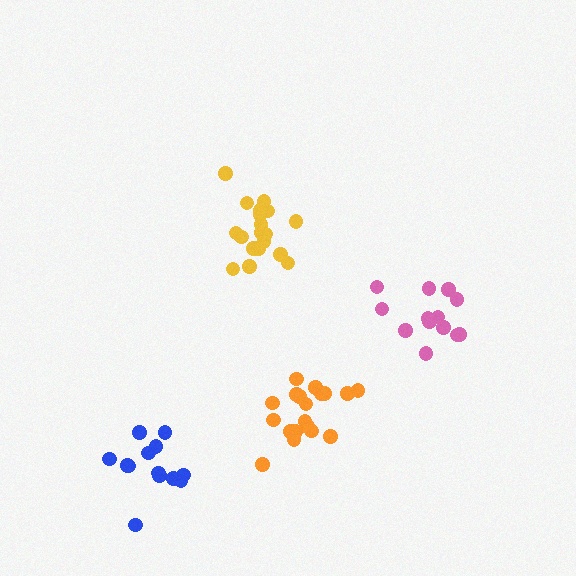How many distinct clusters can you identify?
There are 4 distinct clusters.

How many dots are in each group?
Group 1: 13 dots, Group 2: 13 dots, Group 3: 19 dots, Group 4: 19 dots (64 total).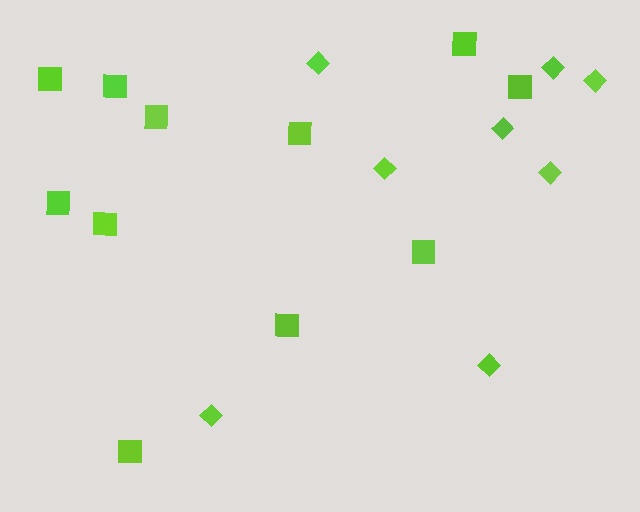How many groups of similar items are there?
There are 2 groups: one group of squares (11) and one group of diamonds (8).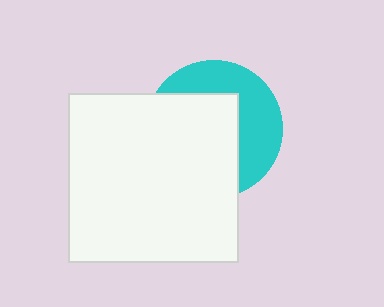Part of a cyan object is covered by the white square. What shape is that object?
It is a circle.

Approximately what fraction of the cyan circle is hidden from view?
Roughly 58% of the cyan circle is hidden behind the white square.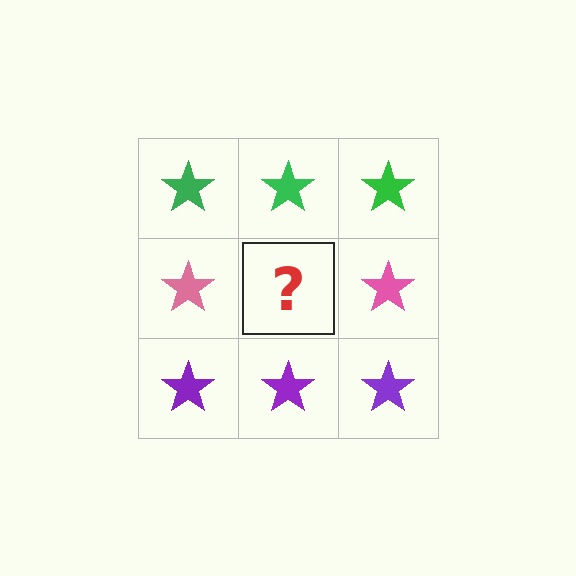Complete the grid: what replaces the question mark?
The question mark should be replaced with a pink star.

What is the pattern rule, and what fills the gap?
The rule is that each row has a consistent color. The gap should be filled with a pink star.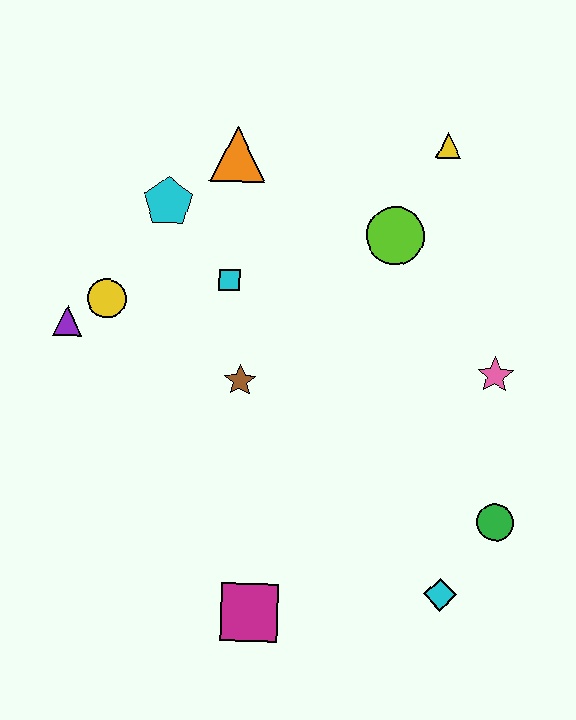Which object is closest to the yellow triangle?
The lime circle is closest to the yellow triangle.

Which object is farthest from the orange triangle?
The cyan diamond is farthest from the orange triangle.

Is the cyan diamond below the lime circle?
Yes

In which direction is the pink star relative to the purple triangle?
The pink star is to the right of the purple triangle.